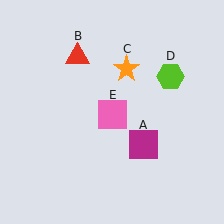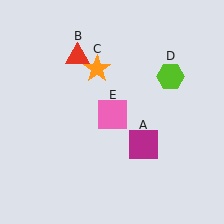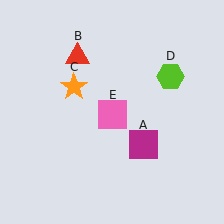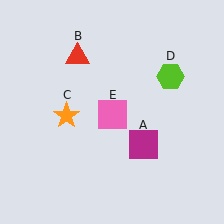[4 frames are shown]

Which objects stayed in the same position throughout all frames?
Magenta square (object A) and red triangle (object B) and lime hexagon (object D) and pink square (object E) remained stationary.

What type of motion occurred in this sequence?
The orange star (object C) rotated counterclockwise around the center of the scene.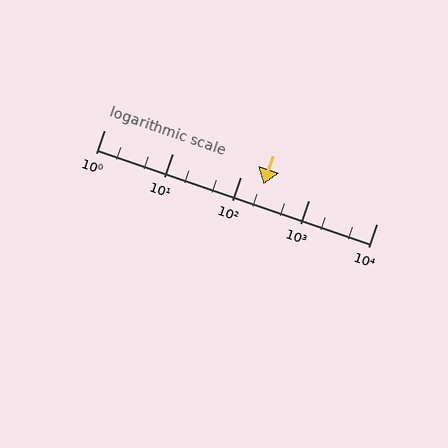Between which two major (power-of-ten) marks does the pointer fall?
The pointer is between 100 and 1000.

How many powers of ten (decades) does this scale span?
The scale spans 4 decades, from 1 to 10000.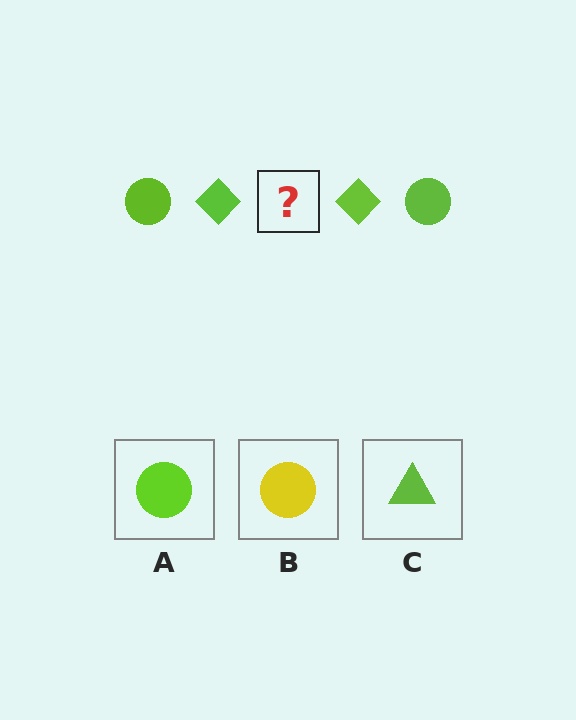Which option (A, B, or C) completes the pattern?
A.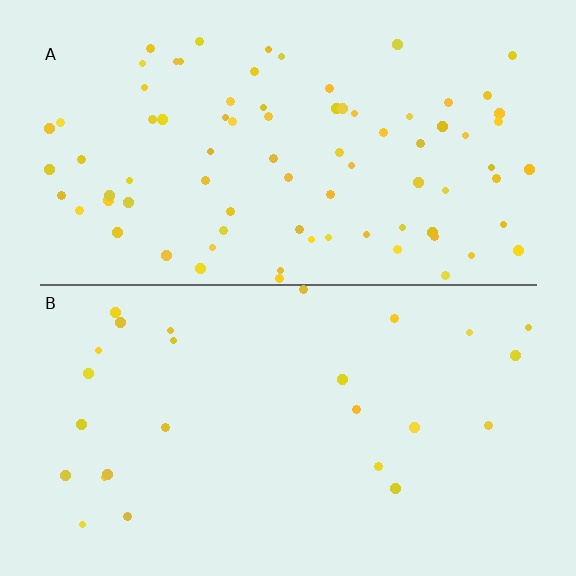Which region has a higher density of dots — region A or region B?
A (the top).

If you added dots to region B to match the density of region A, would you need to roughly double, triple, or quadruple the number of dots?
Approximately triple.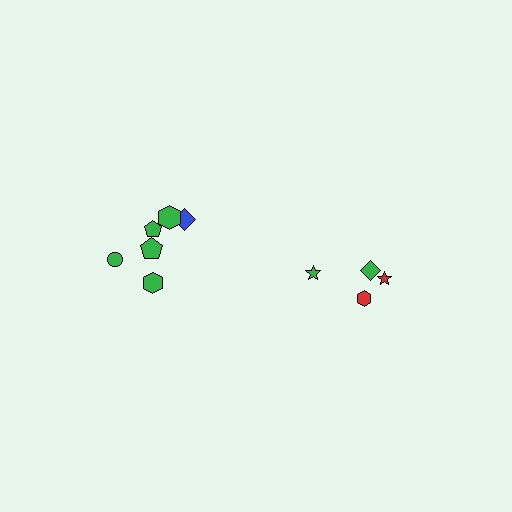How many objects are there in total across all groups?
There are 10 objects.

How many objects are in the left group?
There are 6 objects.